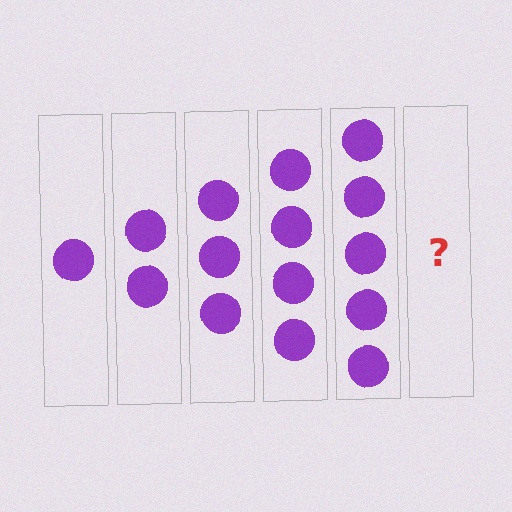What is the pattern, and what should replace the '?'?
The pattern is that each step adds one more circle. The '?' should be 6 circles.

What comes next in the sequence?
The next element should be 6 circles.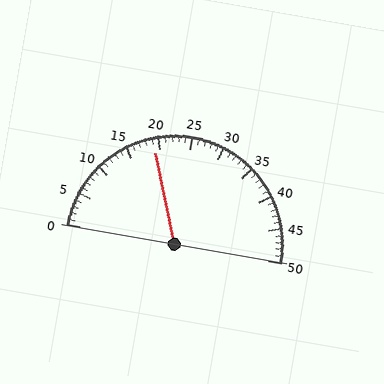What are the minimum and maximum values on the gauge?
The gauge ranges from 0 to 50.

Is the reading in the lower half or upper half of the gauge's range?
The reading is in the lower half of the range (0 to 50).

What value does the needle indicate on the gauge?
The needle indicates approximately 19.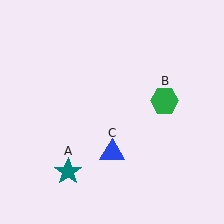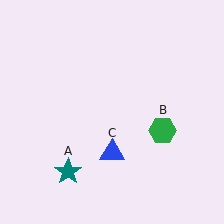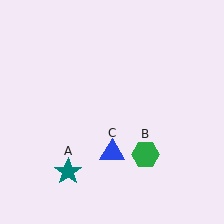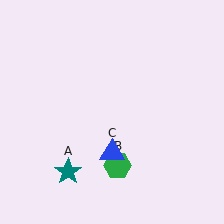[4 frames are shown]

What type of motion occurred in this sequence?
The green hexagon (object B) rotated clockwise around the center of the scene.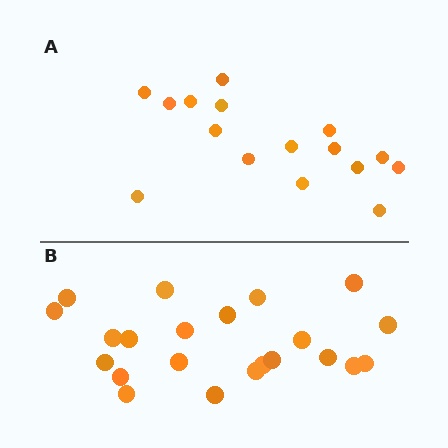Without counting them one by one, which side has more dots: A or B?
Region B (the bottom region) has more dots.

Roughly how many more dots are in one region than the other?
Region B has about 6 more dots than region A.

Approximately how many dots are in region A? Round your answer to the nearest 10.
About 20 dots. (The exact count is 16, which rounds to 20.)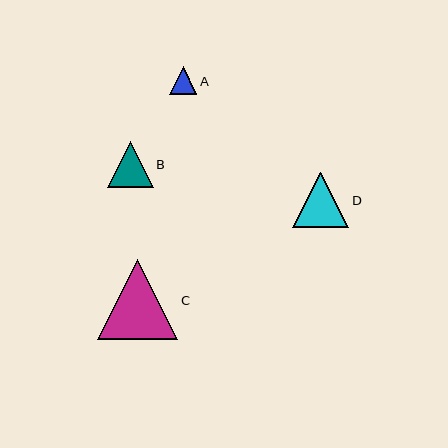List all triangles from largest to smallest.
From largest to smallest: C, D, B, A.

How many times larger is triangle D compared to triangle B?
Triangle D is approximately 1.2 times the size of triangle B.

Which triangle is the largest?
Triangle C is the largest with a size of approximately 80 pixels.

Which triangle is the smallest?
Triangle A is the smallest with a size of approximately 28 pixels.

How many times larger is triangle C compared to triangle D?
Triangle C is approximately 1.4 times the size of triangle D.